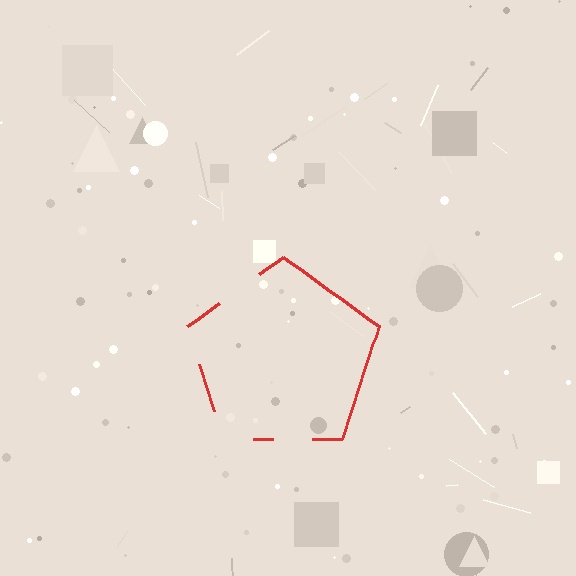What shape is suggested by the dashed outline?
The dashed outline suggests a pentagon.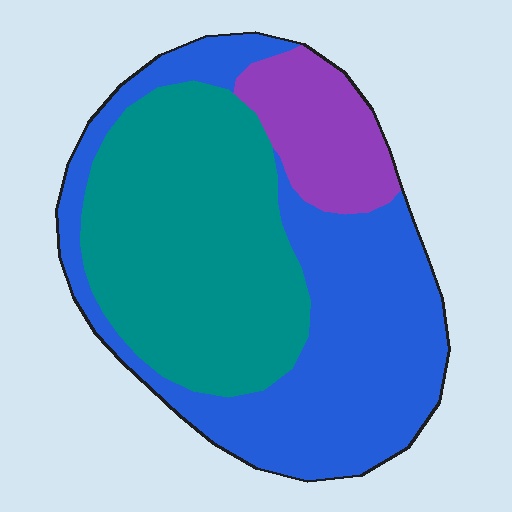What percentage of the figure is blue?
Blue covers 44% of the figure.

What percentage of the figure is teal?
Teal covers about 40% of the figure.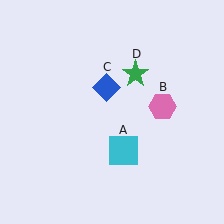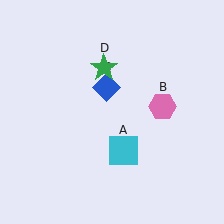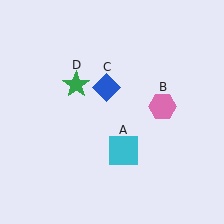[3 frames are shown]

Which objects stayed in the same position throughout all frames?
Cyan square (object A) and pink hexagon (object B) and blue diamond (object C) remained stationary.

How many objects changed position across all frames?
1 object changed position: green star (object D).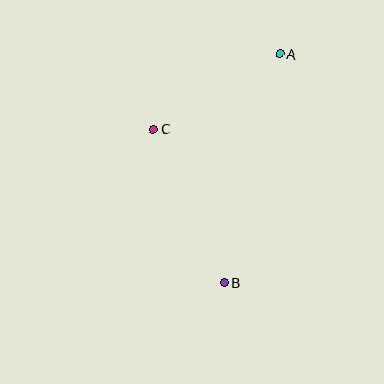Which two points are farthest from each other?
Points A and B are farthest from each other.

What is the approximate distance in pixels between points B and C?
The distance between B and C is approximately 169 pixels.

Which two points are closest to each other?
Points A and C are closest to each other.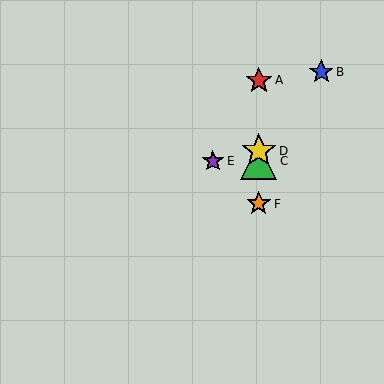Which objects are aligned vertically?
Objects A, C, D, F are aligned vertically.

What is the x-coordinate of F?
Object F is at x≈259.